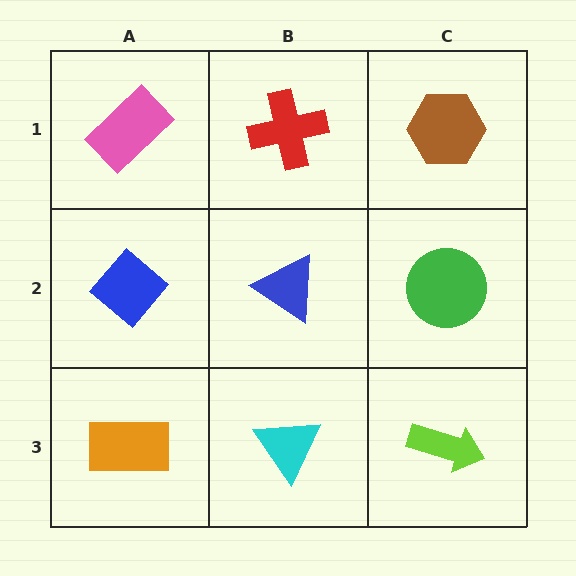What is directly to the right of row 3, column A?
A cyan triangle.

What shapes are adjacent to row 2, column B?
A red cross (row 1, column B), a cyan triangle (row 3, column B), a blue diamond (row 2, column A), a green circle (row 2, column C).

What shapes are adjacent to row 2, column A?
A pink rectangle (row 1, column A), an orange rectangle (row 3, column A), a blue triangle (row 2, column B).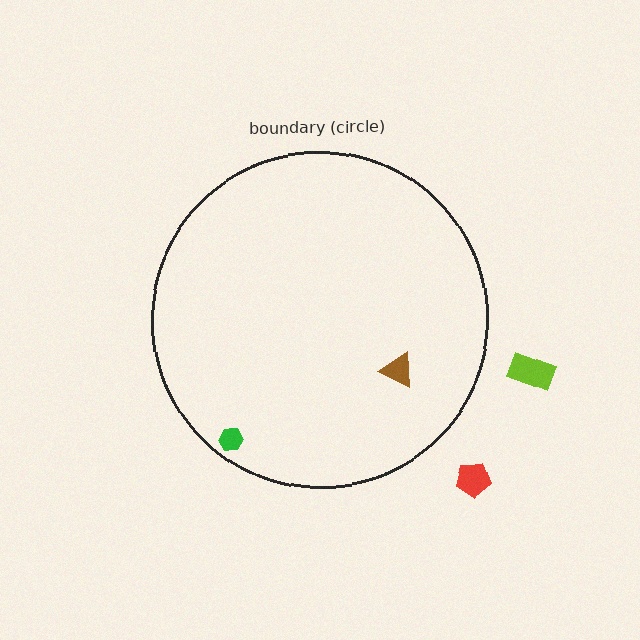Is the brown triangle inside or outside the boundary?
Inside.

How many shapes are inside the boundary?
2 inside, 2 outside.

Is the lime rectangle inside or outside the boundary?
Outside.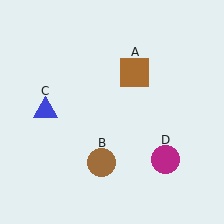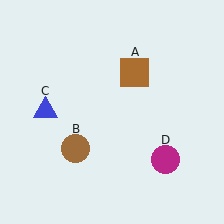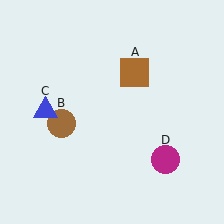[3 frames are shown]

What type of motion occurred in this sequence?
The brown circle (object B) rotated clockwise around the center of the scene.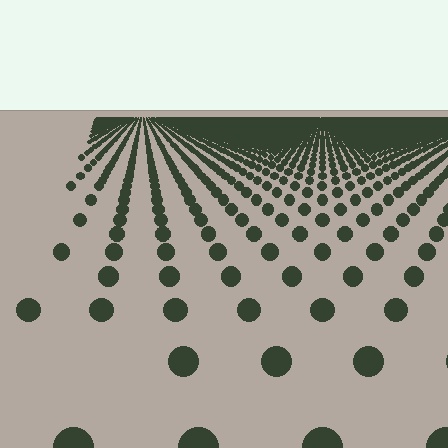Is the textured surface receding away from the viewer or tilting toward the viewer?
The surface is receding away from the viewer. Texture elements get smaller and denser toward the top.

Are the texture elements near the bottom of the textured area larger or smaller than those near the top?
Larger. Near the bottom, elements are closer to the viewer and appear at a bigger on-screen size.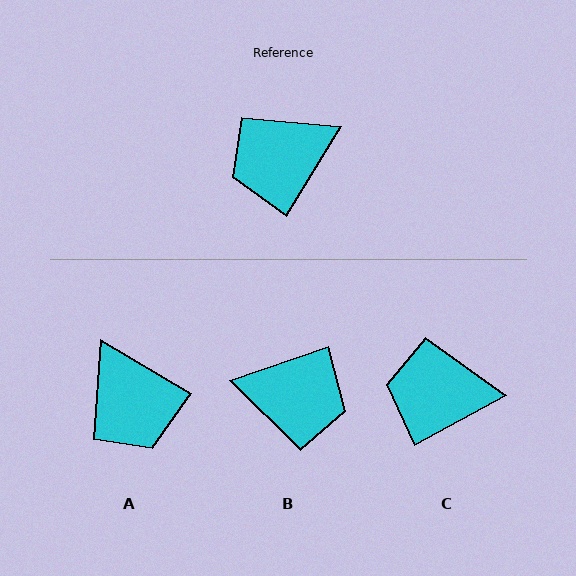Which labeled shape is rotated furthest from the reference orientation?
B, about 140 degrees away.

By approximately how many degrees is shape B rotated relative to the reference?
Approximately 140 degrees counter-clockwise.